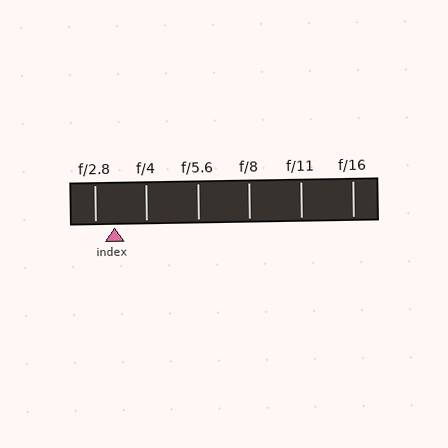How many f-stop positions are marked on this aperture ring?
There are 6 f-stop positions marked.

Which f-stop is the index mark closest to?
The index mark is closest to f/2.8.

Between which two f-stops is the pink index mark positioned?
The index mark is between f/2.8 and f/4.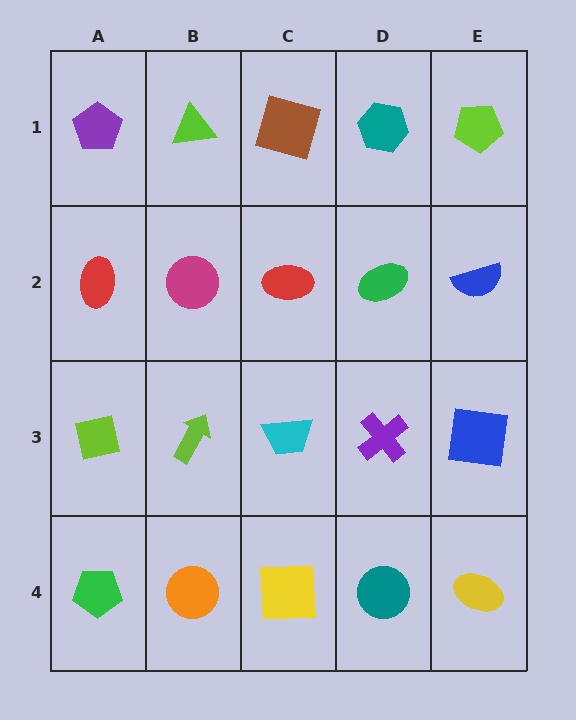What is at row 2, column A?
A red ellipse.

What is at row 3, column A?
A lime square.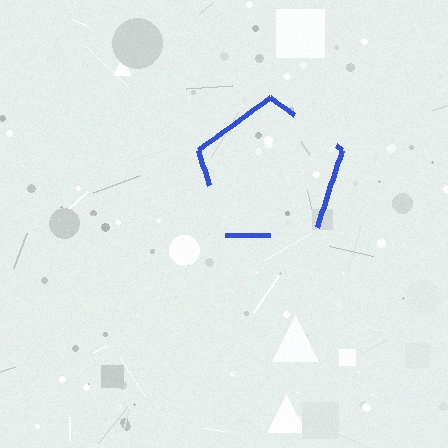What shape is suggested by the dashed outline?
The dashed outline suggests a pentagon.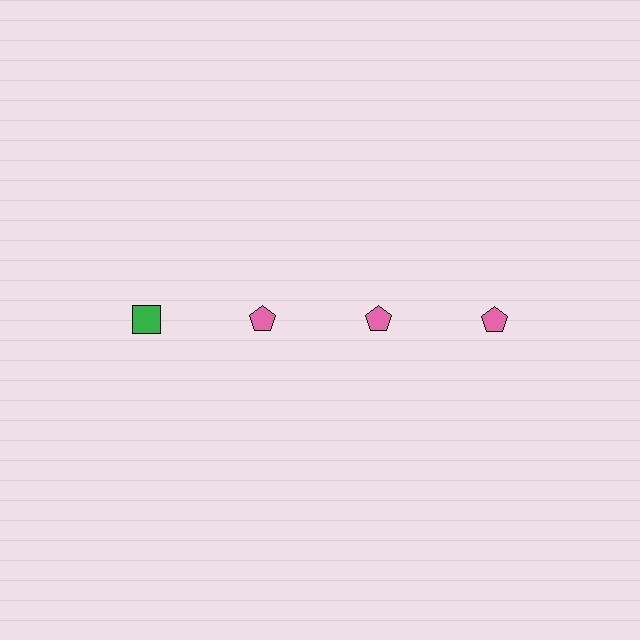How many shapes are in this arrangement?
There are 4 shapes arranged in a grid pattern.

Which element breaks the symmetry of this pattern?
The green square in the top row, leftmost column breaks the symmetry. All other shapes are pink pentagons.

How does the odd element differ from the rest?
It differs in both color (green instead of pink) and shape (square instead of pentagon).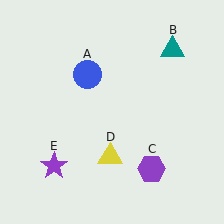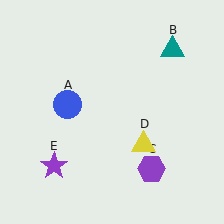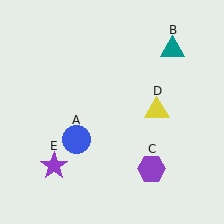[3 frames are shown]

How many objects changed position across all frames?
2 objects changed position: blue circle (object A), yellow triangle (object D).